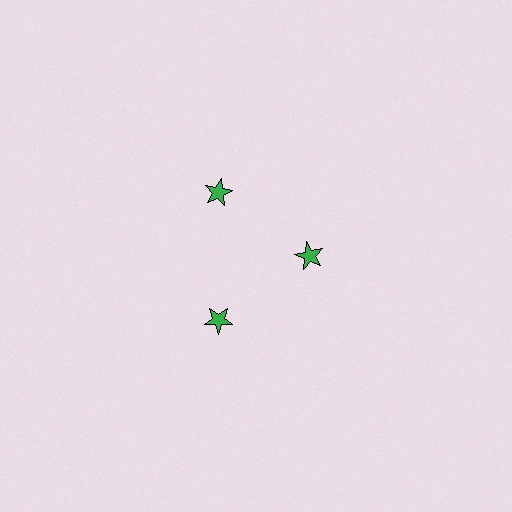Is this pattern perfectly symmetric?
No. The 3 green stars are arranged in a ring, but one element near the 3 o'clock position is pulled inward toward the center, breaking the 3-fold rotational symmetry.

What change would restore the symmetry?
The symmetry would be restored by moving it outward, back onto the ring so that all 3 stars sit at equal angles and equal distance from the center.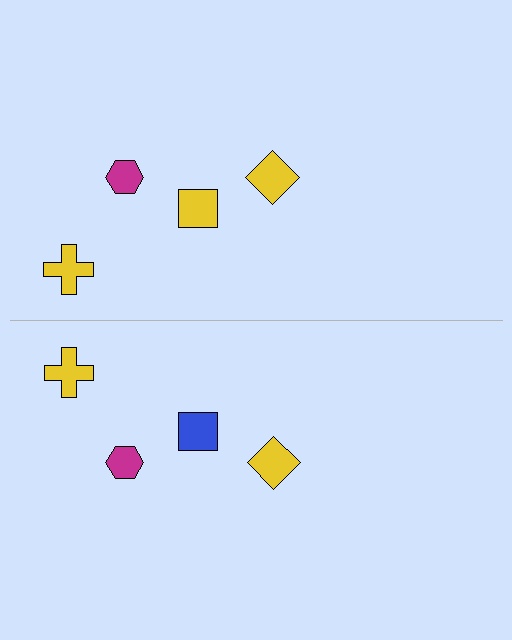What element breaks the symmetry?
The blue square on the bottom side breaks the symmetry — its mirror counterpart is yellow.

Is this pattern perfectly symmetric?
No, the pattern is not perfectly symmetric. The blue square on the bottom side breaks the symmetry — its mirror counterpart is yellow.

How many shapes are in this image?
There are 8 shapes in this image.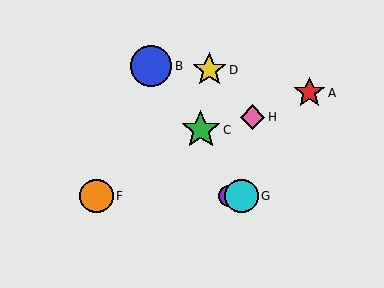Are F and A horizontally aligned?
No, F is at y≈196 and A is at y≈93.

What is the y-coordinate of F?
Object F is at y≈196.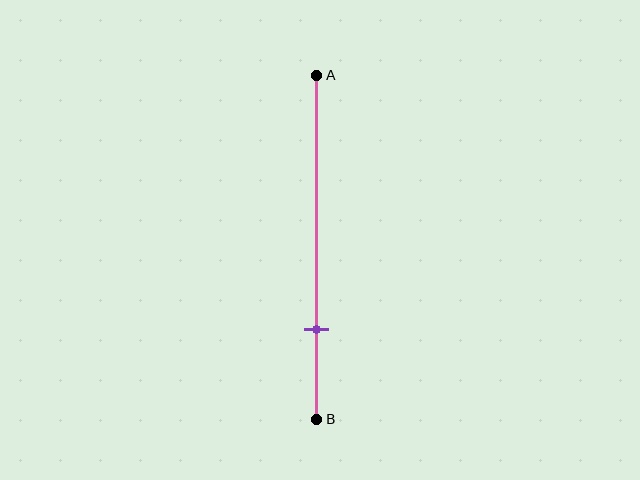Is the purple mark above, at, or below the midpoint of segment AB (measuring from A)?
The purple mark is below the midpoint of segment AB.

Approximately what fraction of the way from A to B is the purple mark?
The purple mark is approximately 75% of the way from A to B.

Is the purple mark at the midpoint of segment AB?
No, the mark is at about 75% from A, not at the 50% midpoint.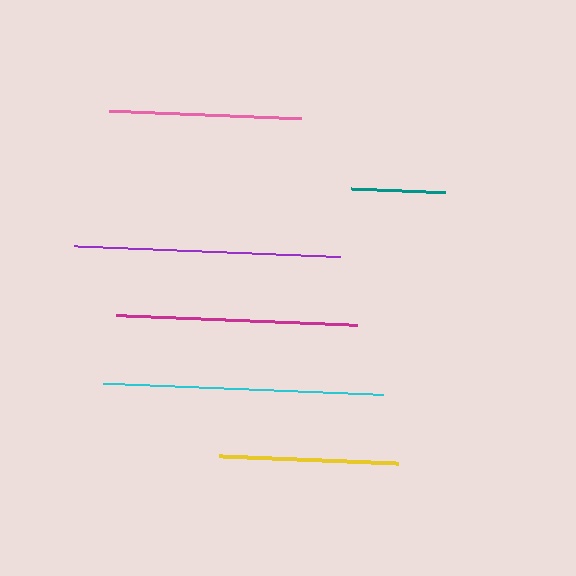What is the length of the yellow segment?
The yellow segment is approximately 179 pixels long.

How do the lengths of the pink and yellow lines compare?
The pink and yellow lines are approximately the same length.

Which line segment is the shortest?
The teal line is the shortest at approximately 94 pixels.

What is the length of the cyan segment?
The cyan segment is approximately 280 pixels long.